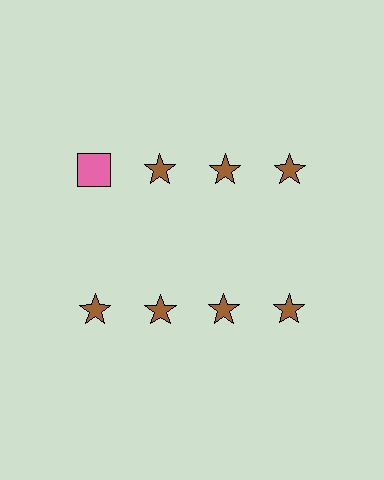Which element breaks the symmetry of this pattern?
The pink square in the top row, leftmost column breaks the symmetry. All other shapes are brown stars.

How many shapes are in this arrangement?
There are 8 shapes arranged in a grid pattern.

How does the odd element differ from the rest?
It differs in both color (pink instead of brown) and shape (square instead of star).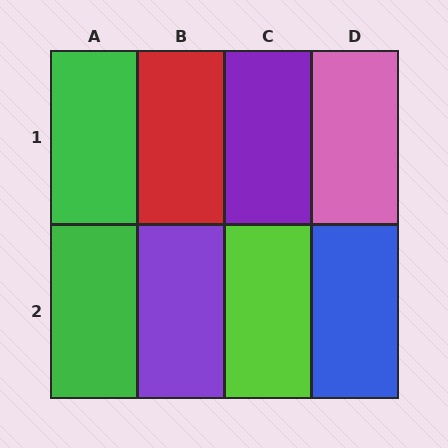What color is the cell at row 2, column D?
Blue.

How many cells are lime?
1 cell is lime.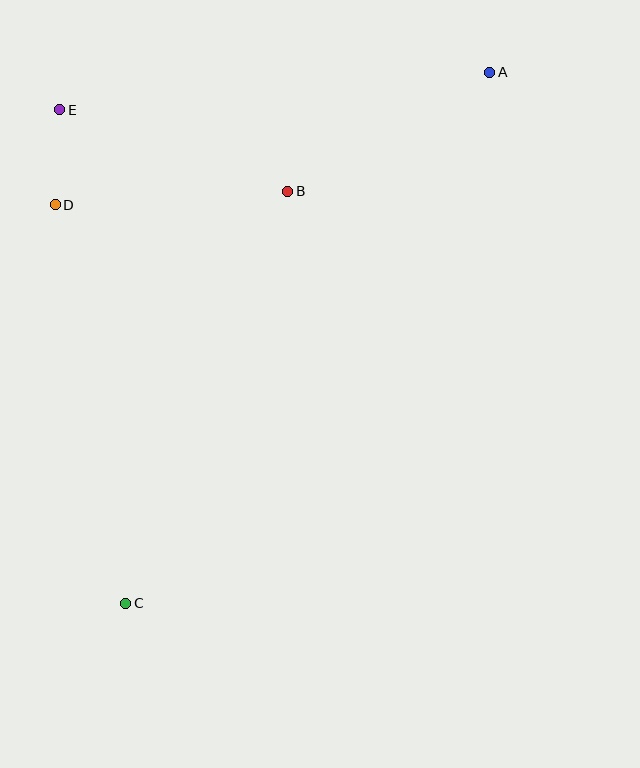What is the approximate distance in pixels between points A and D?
The distance between A and D is approximately 454 pixels.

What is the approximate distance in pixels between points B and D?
The distance between B and D is approximately 233 pixels.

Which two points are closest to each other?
Points D and E are closest to each other.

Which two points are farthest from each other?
Points A and C are farthest from each other.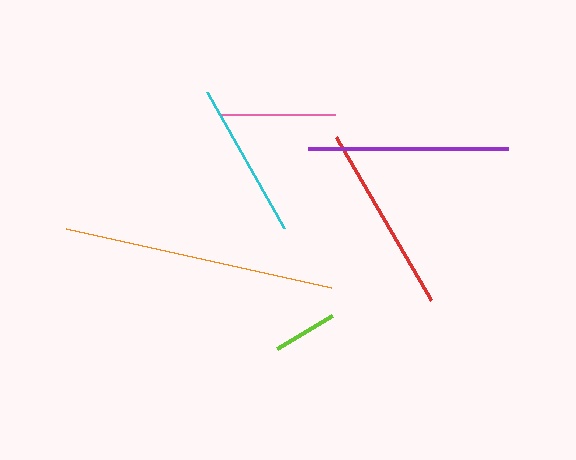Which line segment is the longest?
The orange line is the longest at approximately 271 pixels.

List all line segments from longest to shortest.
From longest to shortest: orange, purple, red, cyan, pink, lime.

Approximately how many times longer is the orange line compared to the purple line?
The orange line is approximately 1.4 times the length of the purple line.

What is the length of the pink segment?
The pink segment is approximately 115 pixels long.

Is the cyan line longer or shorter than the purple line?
The purple line is longer than the cyan line.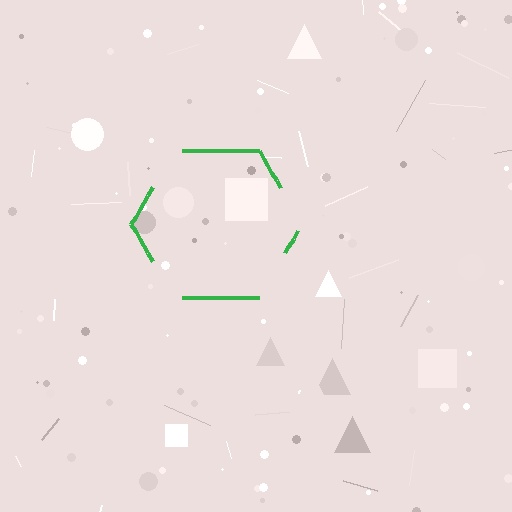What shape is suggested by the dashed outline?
The dashed outline suggests a hexagon.